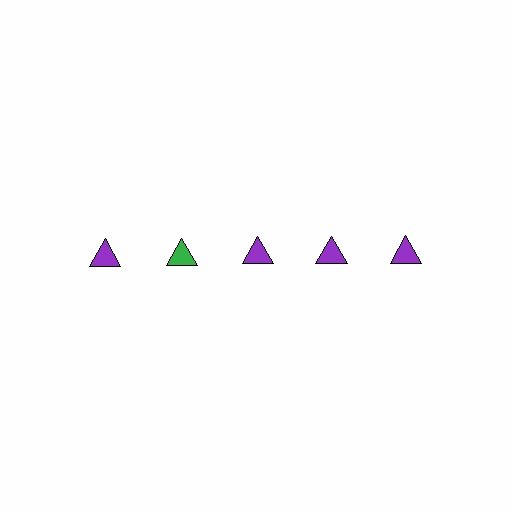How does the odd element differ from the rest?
It has a different color: green instead of purple.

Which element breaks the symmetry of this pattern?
The green triangle in the top row, second from left column breaks the symmetry. All other shapes are purple triangles.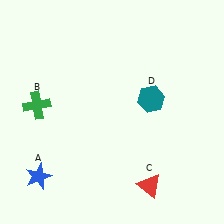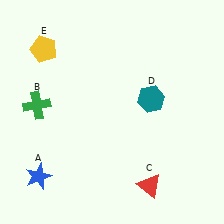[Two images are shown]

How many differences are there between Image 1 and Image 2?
There is 1 difference between the two images.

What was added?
A yellow pentagon (E) was added in Image 2.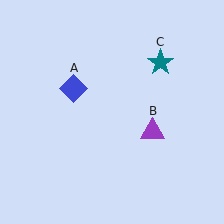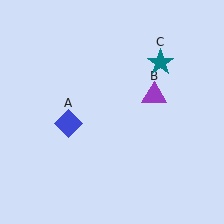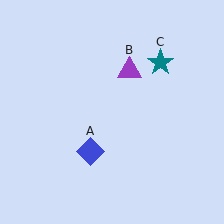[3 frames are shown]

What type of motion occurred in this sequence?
The blue diamond (object A), purple triangle (object B) rotated counterclockwise around the center of the scene.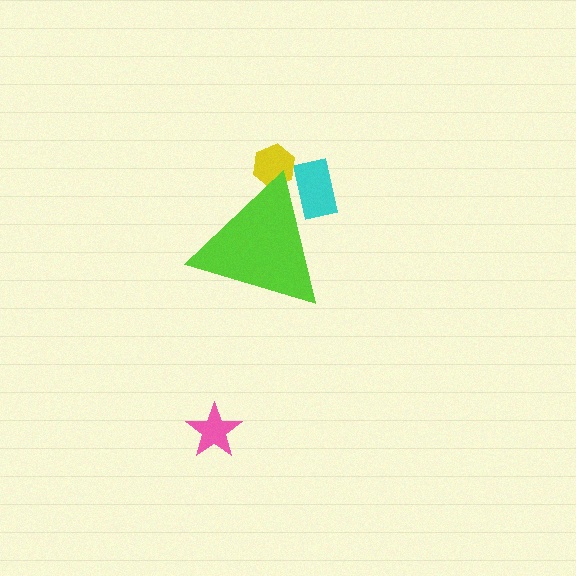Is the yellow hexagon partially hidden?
Yes, the yellow hexagon is partially hidden behind the lime triangle.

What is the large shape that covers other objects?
A lime triangle.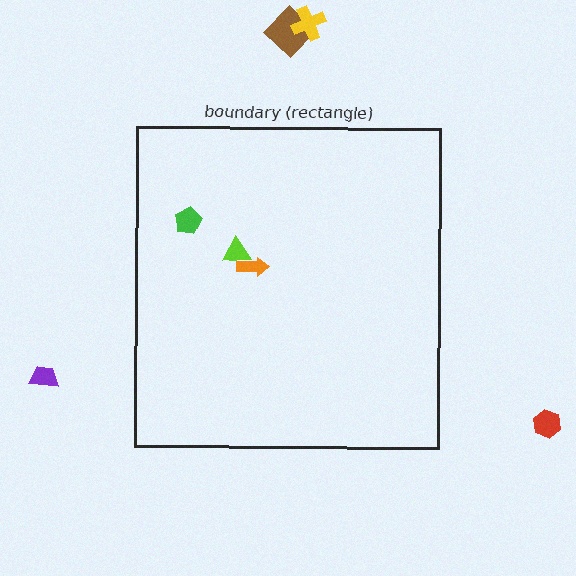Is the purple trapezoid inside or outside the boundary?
Outside.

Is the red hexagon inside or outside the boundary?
Outside.